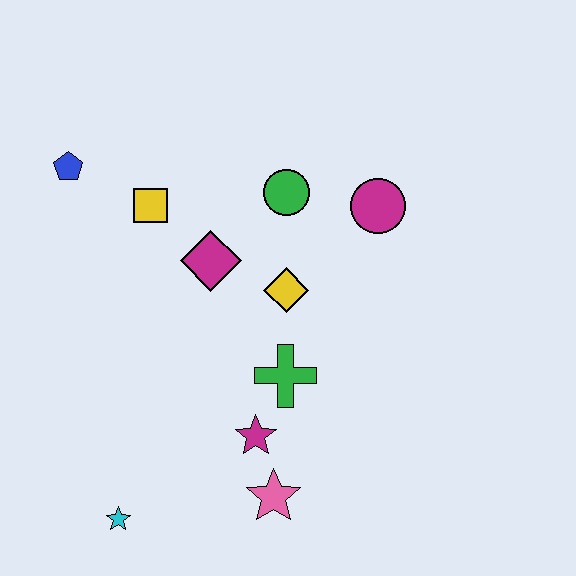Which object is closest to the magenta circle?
The green circle is closest to the magenta circle.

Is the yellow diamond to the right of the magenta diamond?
Yes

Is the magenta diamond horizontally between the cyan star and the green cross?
Yes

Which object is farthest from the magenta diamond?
The cyan star is farthest from the magenta diamond.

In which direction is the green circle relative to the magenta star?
The green circle is above the magenta star.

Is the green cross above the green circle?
No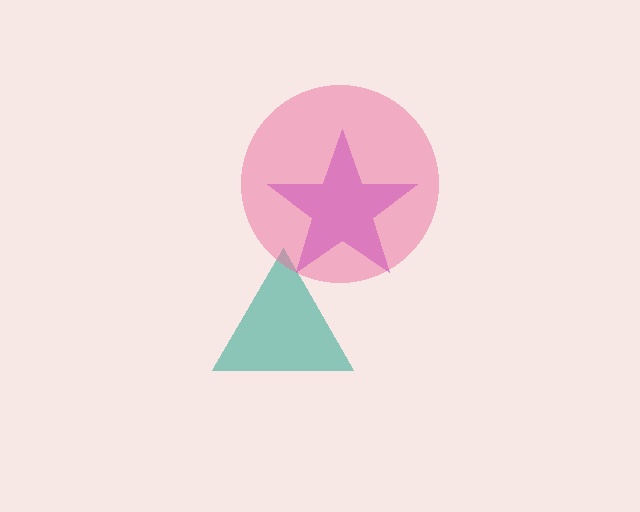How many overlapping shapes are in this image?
There are 3 overlapping shapes in the image.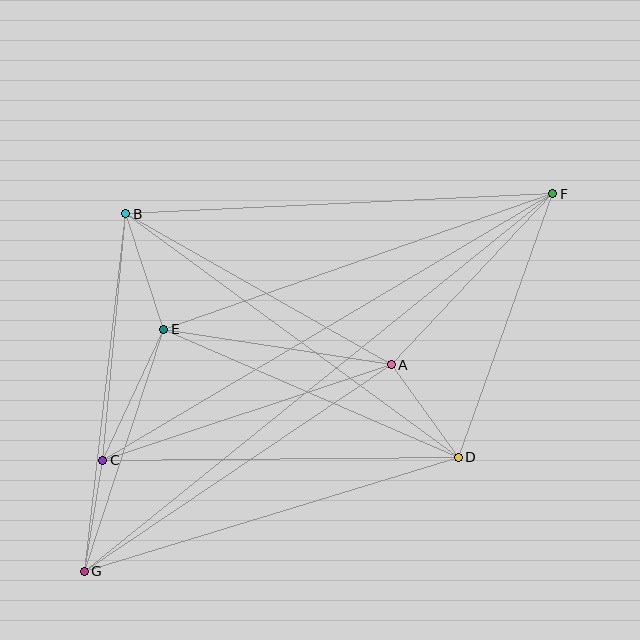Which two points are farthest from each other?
Points F and G are farthest from each other.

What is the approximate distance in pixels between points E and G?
The distance between E and G is approximately 255 pixels.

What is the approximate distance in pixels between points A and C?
The distance between A and C is approximately 304 pixels.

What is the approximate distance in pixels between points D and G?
The distance between D and G is approximately 391 pixels.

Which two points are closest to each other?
Points C and G are closest to each other.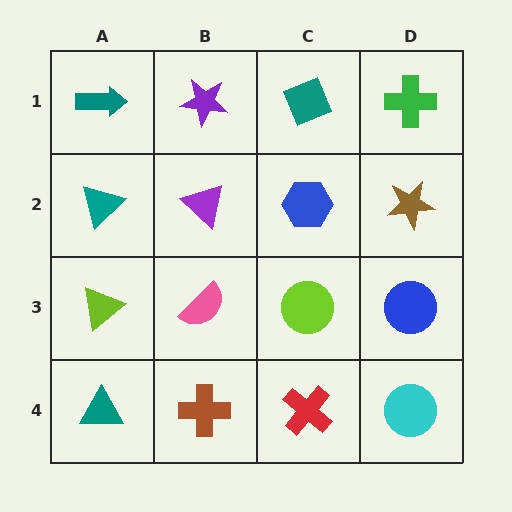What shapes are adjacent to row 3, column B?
A purple triangle (row 2, column B), a brown cross (row 4, column B), a lime triangle (row 3, column A), a lime circle (row 3, column C).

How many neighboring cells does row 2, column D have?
3.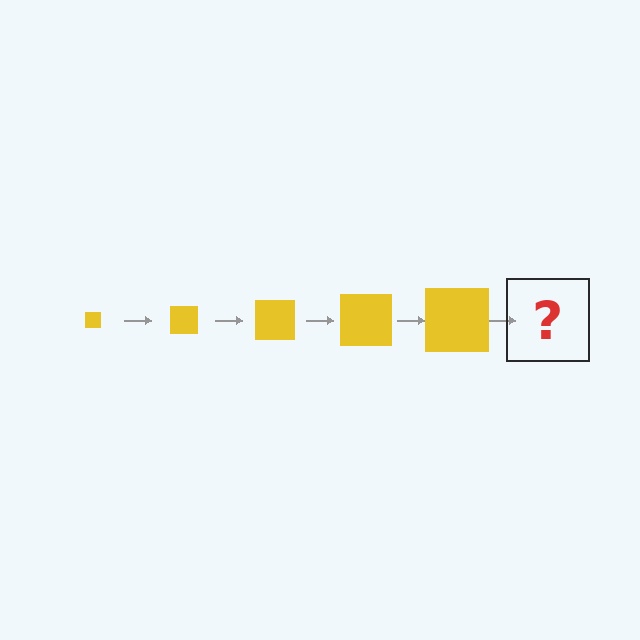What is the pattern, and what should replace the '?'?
The pattern is that the square gets progressively larger each step. The '?' should be a yellow square, larger than the previous one.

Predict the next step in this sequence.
The next step is a yellow square, larger than the previous one.